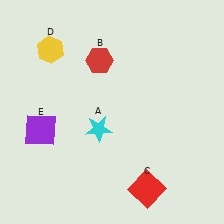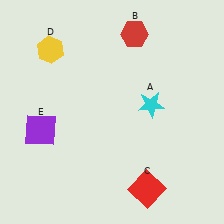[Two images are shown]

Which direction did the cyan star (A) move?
The cyan star (A) moved right.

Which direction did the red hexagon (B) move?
The red hexagon (B) moved right.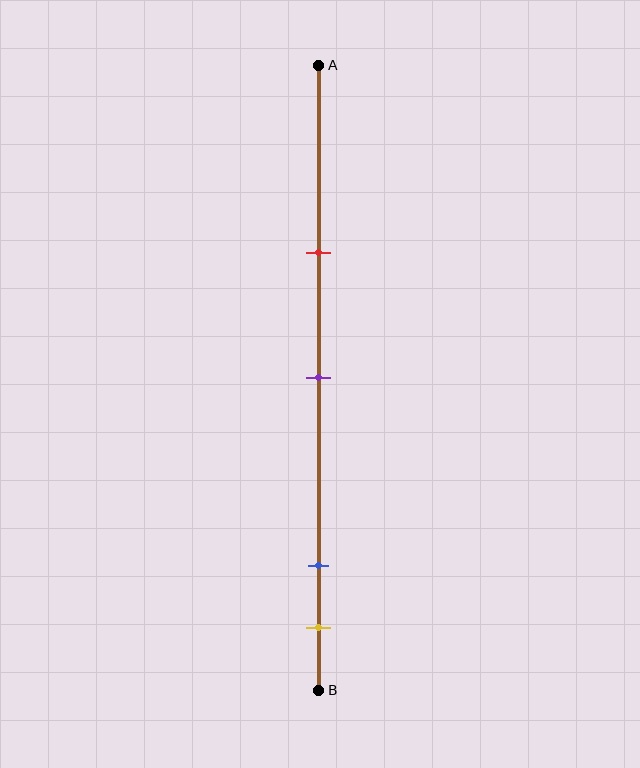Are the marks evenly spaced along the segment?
No, the marks are not evenly spaced.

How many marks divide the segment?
There are 4 marks dividing the segment.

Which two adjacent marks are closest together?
The blue and yellow marks are the closest adjacent pair.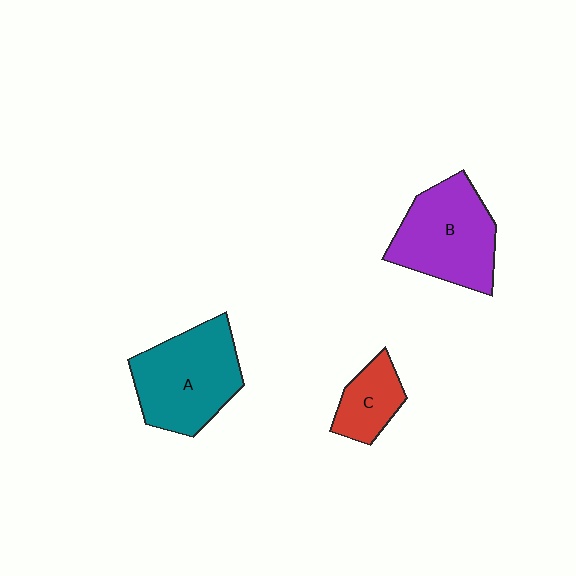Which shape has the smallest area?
Shape C (red).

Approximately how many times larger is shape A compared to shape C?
Approximately 2.2 times.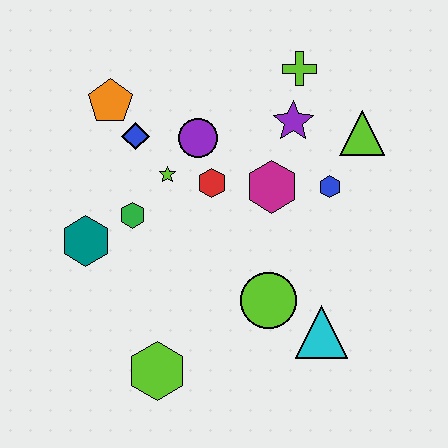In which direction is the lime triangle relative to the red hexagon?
The lime triangle is to the right of the red hexagon.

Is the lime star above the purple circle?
No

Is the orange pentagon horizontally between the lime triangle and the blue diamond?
No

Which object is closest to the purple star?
The lime cross is closest to the purple star.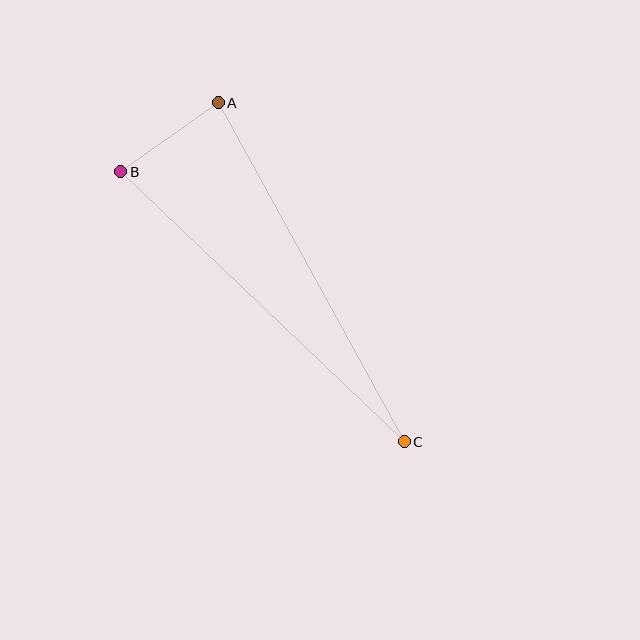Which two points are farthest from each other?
Points B and C are farthest from each other.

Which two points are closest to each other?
Points A and B are closest to each other.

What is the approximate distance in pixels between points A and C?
The distance between A and C is approximately 387 pixels.